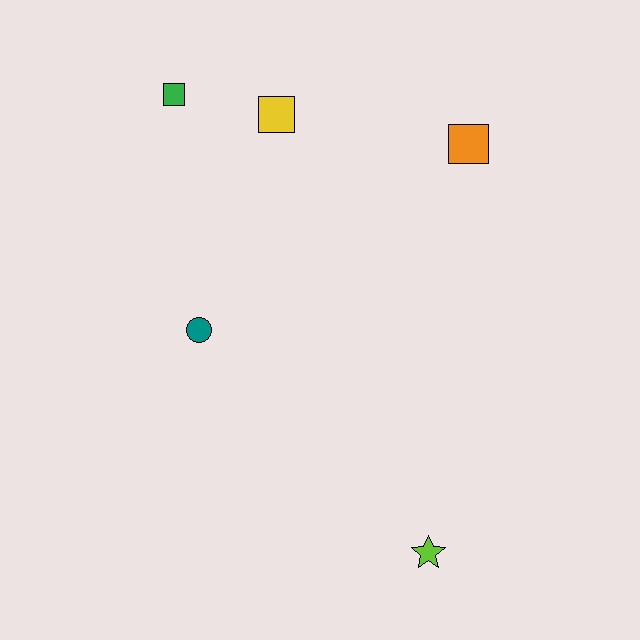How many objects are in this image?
There are 5 objects.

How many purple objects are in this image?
There are no purple objects.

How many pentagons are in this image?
There are no pentagons.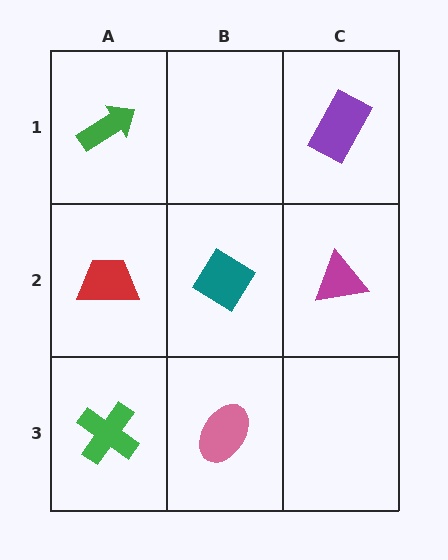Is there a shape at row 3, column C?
No, that cell is empty.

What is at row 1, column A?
A green arrow.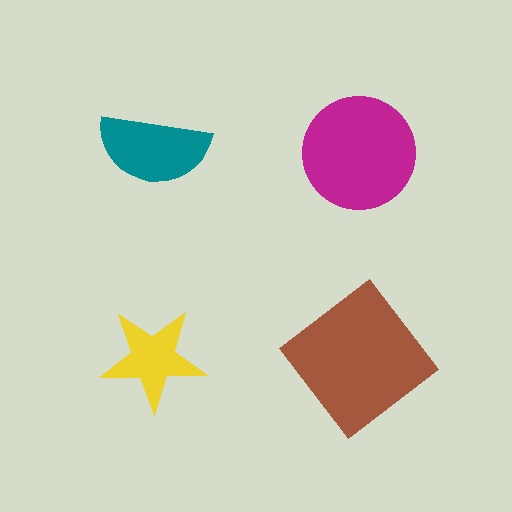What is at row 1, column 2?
A magenta circle.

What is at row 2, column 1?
A yellow star.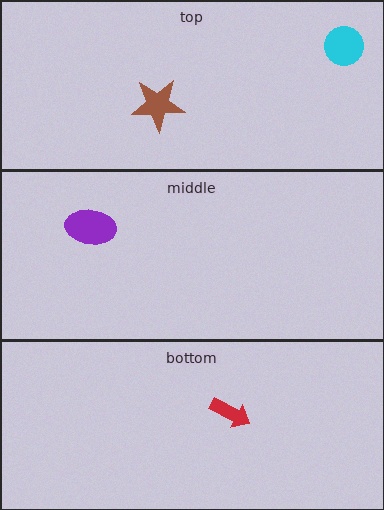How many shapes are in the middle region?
1.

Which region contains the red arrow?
The bottom region.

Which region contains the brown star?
The top region.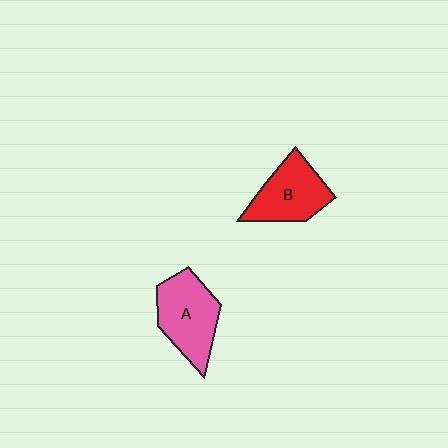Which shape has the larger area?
Shape A (pink).